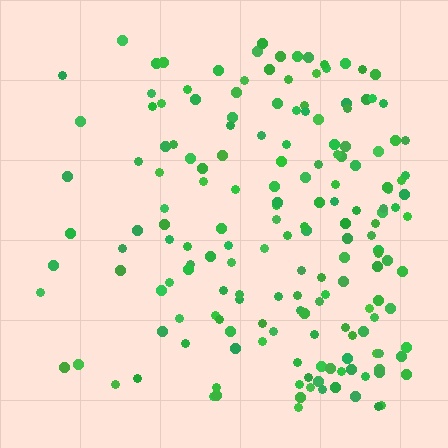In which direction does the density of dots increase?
From left to right, with the right side densest.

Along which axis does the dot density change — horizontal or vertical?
Horizontal.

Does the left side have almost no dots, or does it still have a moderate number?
Still a moderate number, just noticeably fewer than the right.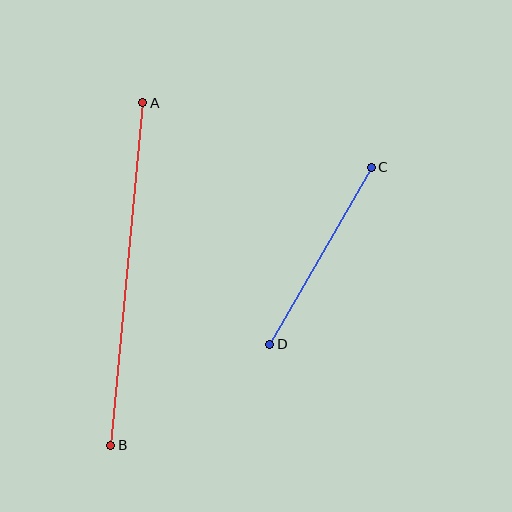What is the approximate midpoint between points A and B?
The midpoint is at approximately (127, 274) pixels.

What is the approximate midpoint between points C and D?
The midpoint is at approximately (320, 256) pixels.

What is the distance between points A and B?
The distance is approximately 344 pixels.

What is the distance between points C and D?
The distance is approximately 204 pixels.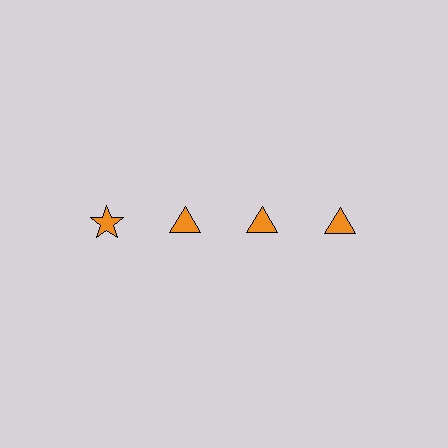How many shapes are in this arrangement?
There are 4 shapes arranged in a grid pattern.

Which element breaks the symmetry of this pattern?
The orange star in the top row, leftmost column breaks the symmetry. All other shapes are orange triangles.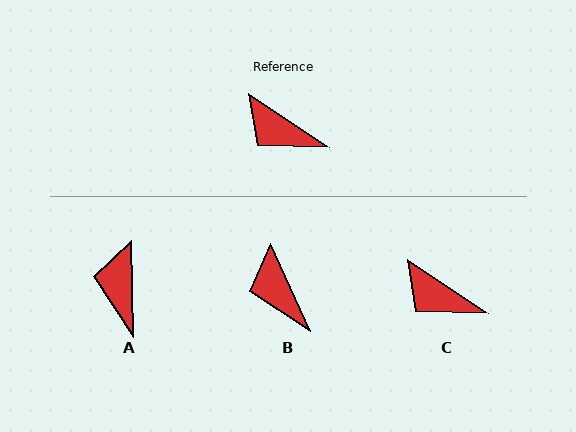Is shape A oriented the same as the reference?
No, it is off by about 55 degrees.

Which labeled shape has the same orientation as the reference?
C.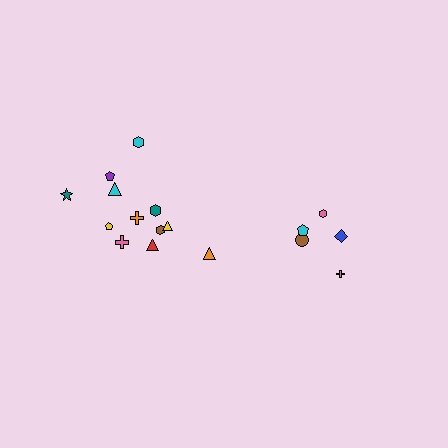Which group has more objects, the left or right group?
The left group.